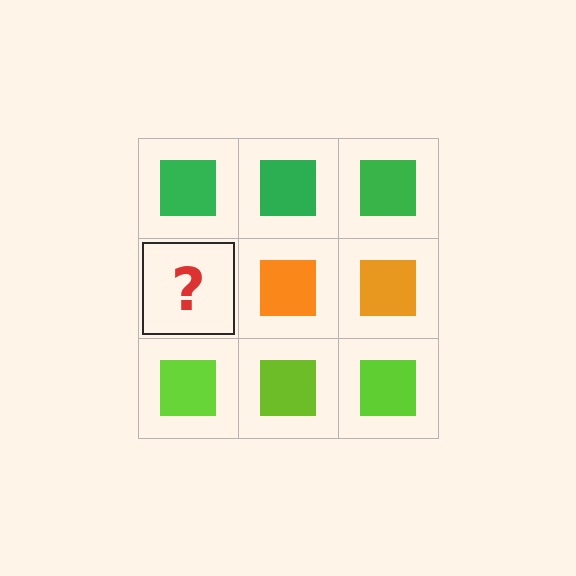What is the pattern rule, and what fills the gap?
The rule is that each row has a consistent color. The gap should be filled with an orange square.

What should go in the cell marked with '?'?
The missing cell should contain an orange square.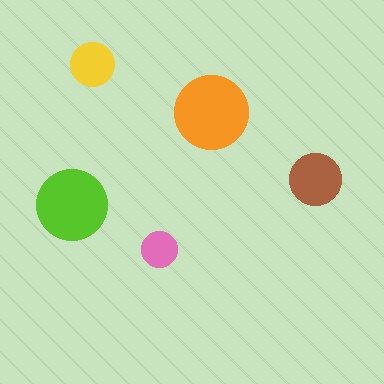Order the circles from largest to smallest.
the orange one, the lime one, the brown one, the yellow one, the pink one.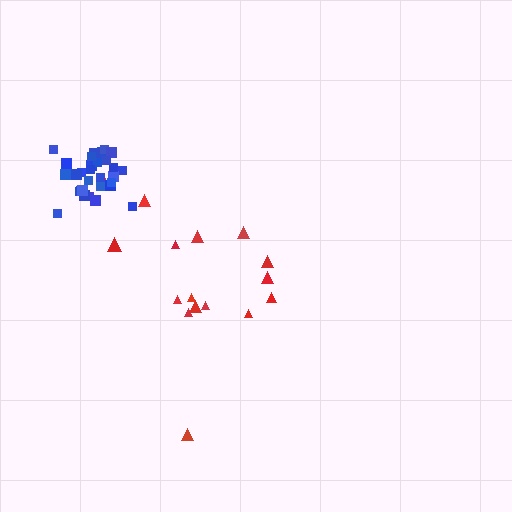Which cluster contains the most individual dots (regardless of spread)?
Blue (30).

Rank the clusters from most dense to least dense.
blue, red.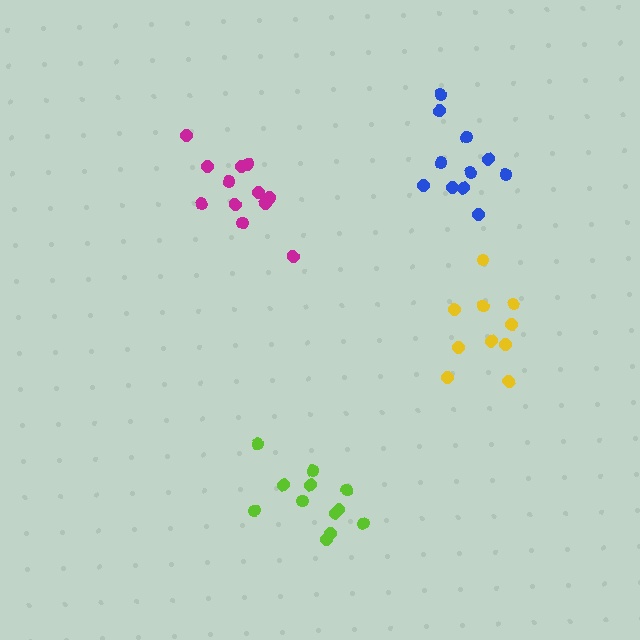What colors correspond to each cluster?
The clusters are colored: blue, lime, yellow, magenta.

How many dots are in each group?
Group 1: 11 dots, Group 2: 12 dots, Group 3: 10 dots, Group 4: 12 dots (45 total).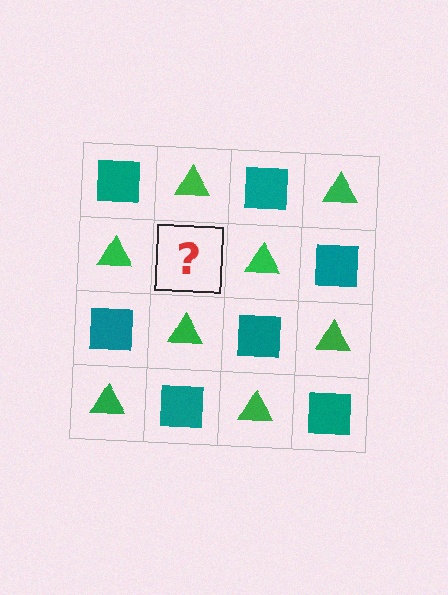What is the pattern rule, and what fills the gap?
The rule is that it alternates teal square and green triangle in a checkerboard pattern. The gap should be filled with a teal square.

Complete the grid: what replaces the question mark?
The question mark should be replaced with a teal square.